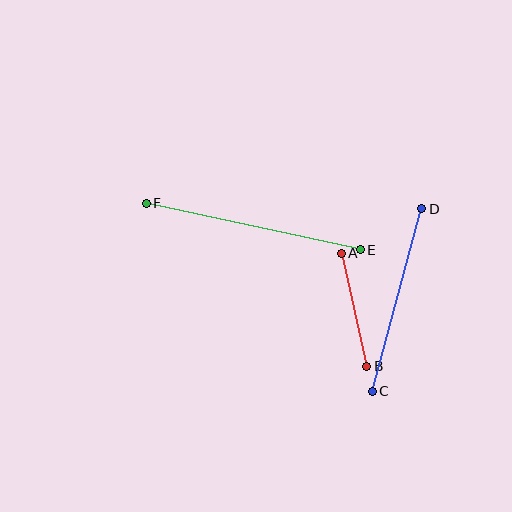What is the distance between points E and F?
The distance is approximately 219 pixels.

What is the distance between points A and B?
The distance is approximately 116 pixels.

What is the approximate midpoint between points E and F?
The midpoint is at approximately (253, 227) pixels.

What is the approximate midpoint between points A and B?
The midpoint is at approximately (354, 310) pixels.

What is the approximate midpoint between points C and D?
The midpoint is at approximately (397, 300) pixels.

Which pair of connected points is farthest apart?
Points E and F are farthest apart.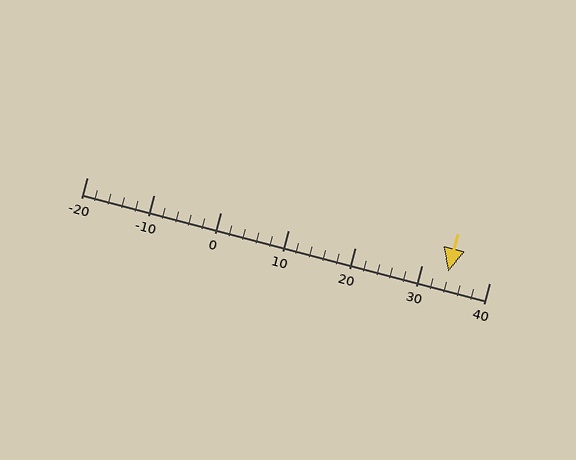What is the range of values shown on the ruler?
The ruler shows values from -20 to 40.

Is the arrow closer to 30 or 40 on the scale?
The arrow is closer to 30.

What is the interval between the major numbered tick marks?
The major tick marks are spaced 10 units apart.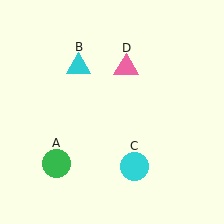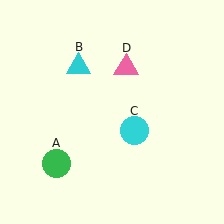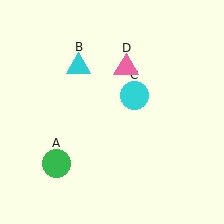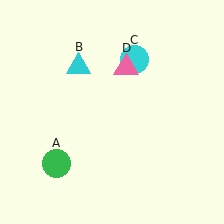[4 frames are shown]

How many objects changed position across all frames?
1 object changed position: cyan circle (object C).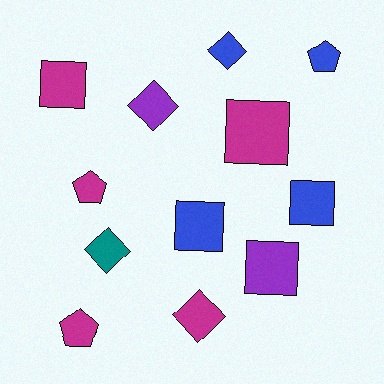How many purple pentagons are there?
There are no purple pentagons.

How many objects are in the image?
There are 12 objects.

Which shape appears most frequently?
Square, with 5 objects.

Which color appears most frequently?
Magenta, with 5 objects.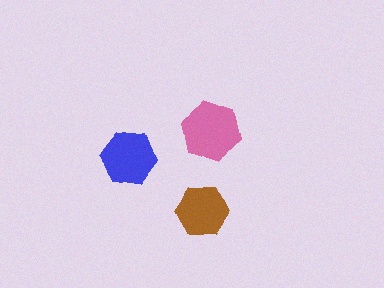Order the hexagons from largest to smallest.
the pink one, the blue one, the brown one.